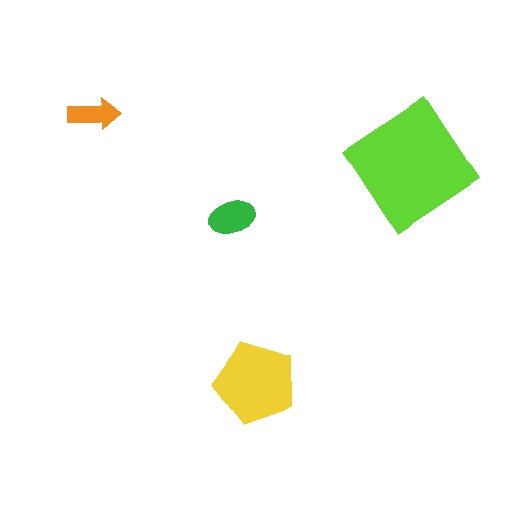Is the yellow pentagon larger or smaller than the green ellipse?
Larger.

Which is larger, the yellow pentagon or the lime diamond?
The lime diamond.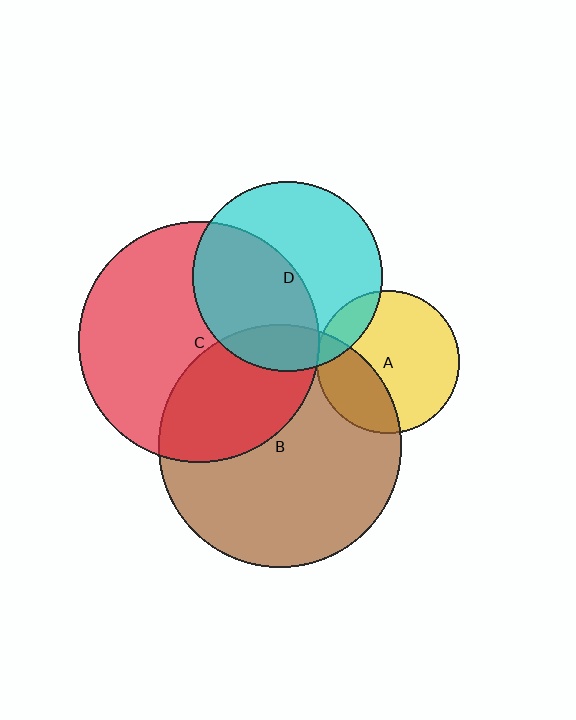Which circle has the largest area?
Circle B (brown).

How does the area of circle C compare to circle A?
Approximately 2.8 times.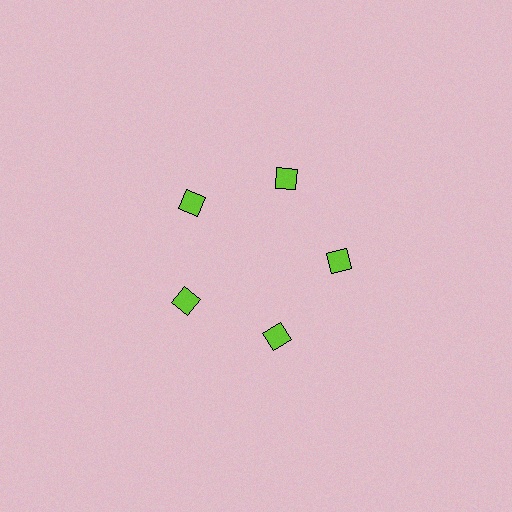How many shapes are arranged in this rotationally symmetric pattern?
There are 5 shapes, arranged in 5 groups of 1.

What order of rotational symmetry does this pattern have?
This pattern has 5-fold rotational symmetry.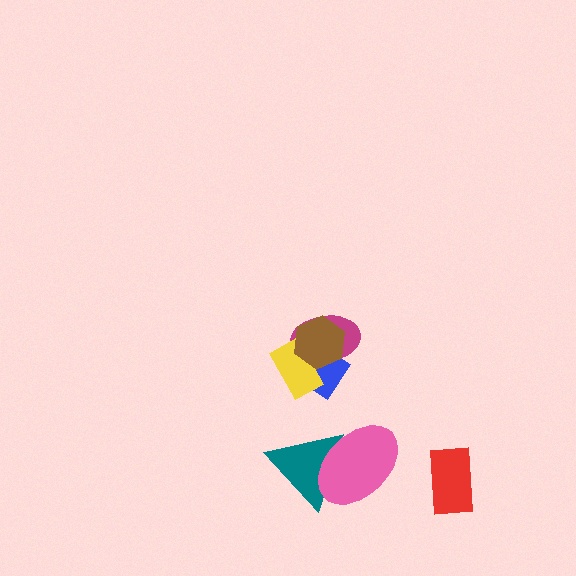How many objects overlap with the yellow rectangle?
3 objects overlap with the yellow rectangle.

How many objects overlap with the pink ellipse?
1 object overlaps with the pink ellipse.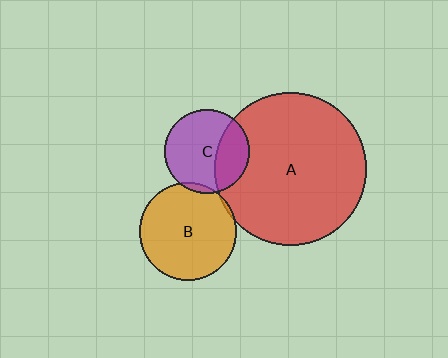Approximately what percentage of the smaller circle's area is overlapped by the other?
Approximately 5%.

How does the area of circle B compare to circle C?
Approximately 1.3 times.